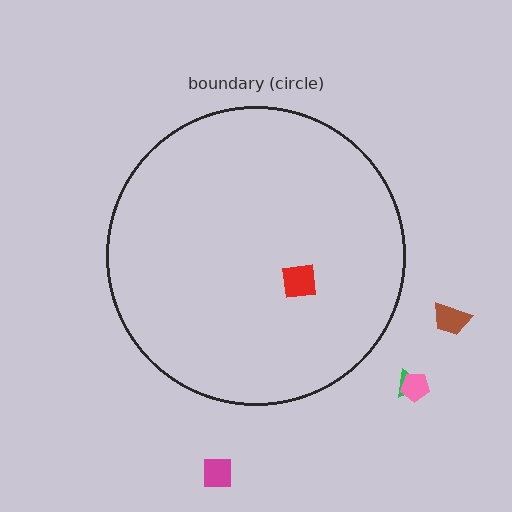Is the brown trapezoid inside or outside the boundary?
Outside.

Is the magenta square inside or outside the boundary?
Outside.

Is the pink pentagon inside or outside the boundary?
Outside.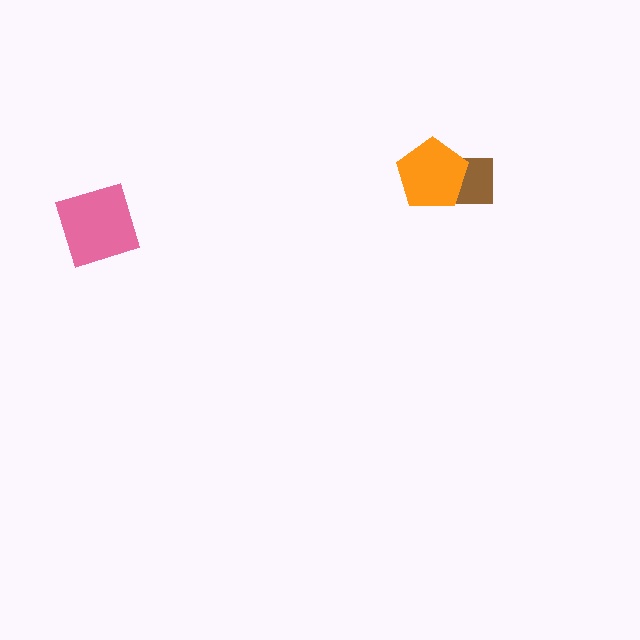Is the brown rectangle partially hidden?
Yes, it is partially covered by another shape.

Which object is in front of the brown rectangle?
The orange pentagon is in front of the brown rectangle.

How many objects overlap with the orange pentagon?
1 object overlaps with the orange pentagon.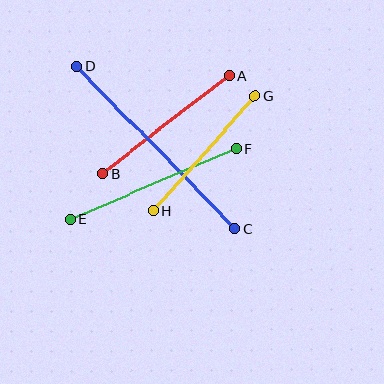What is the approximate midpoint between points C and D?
The midpoint is at approximately (156, 147) pixels.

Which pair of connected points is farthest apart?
Points C and D are farthest apart.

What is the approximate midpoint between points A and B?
The midpoint is at approximately (166, 124) pixels.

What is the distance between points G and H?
The distance is approximately 153 pixels.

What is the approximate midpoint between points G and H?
The midpoint is at approximately (204, 154) pixels.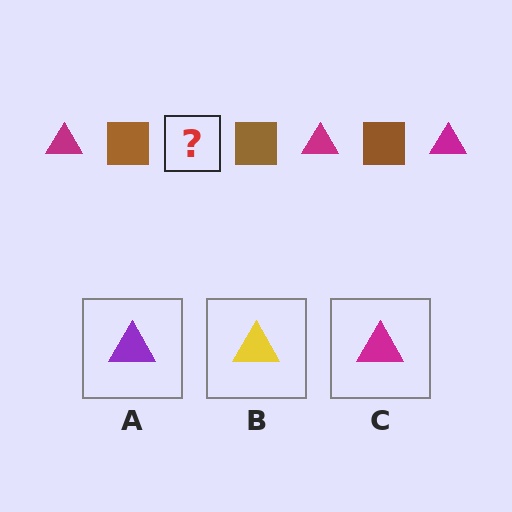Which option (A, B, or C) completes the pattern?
C.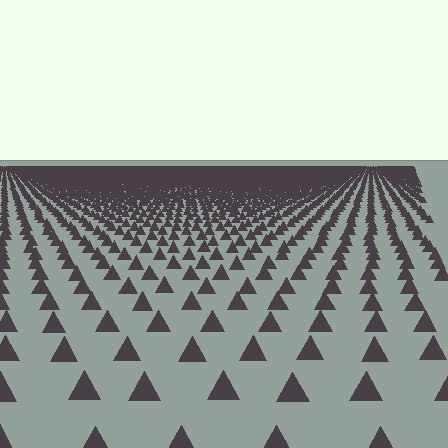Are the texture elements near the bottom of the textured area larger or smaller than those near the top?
Larger. Near the bottom, elements are closer to the viewer and appear at a bigger on-screen size.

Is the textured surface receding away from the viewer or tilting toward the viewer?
The surface is receding away from the viewer. Texture elements get smaller and denser toward the top.